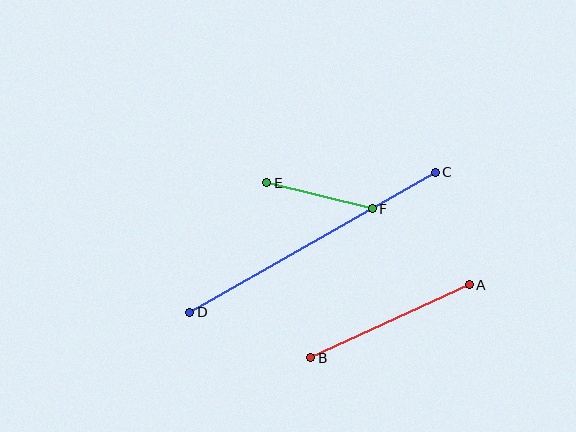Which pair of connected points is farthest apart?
Points C and D are farthest apart.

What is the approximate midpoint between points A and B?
The midpoint is at approximately (390, 321) pixels.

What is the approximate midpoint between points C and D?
The midpoint is at approximately (312, 242) pixels.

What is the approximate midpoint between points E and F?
The midpoint is at approximately (320, 196) pixels.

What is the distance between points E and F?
The distance is approximately 109 pixels.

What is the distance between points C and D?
The distance is approximately 282 pixels.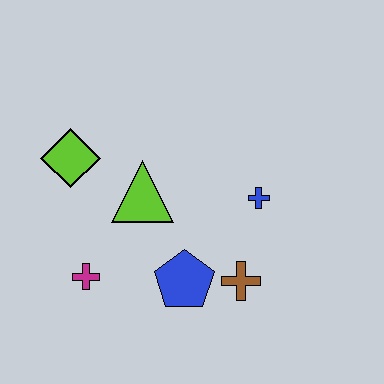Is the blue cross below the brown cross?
No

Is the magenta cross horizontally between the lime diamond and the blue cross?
Yes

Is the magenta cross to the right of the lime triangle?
No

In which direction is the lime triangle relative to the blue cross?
The lime triangle is to the left of the blue cross.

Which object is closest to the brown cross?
The blue pentagon is closest to the brown cross.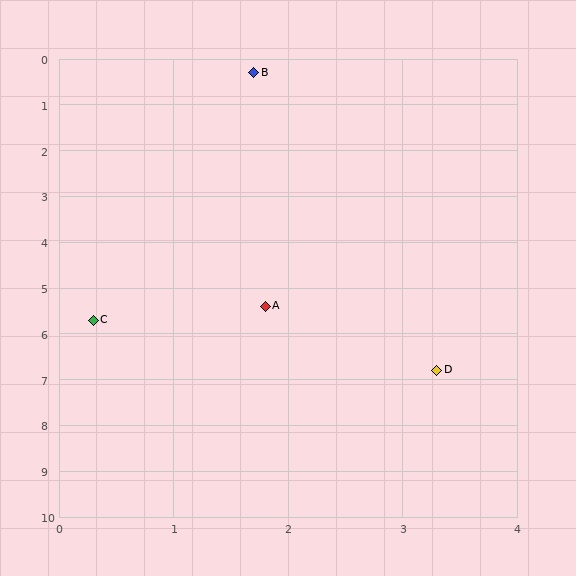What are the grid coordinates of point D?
Point D is at approximately (3.3, 6.8).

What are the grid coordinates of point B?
Point B is at approximately (1.7, 0.3).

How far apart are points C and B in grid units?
Points C and B are about 5.6 grid units apart.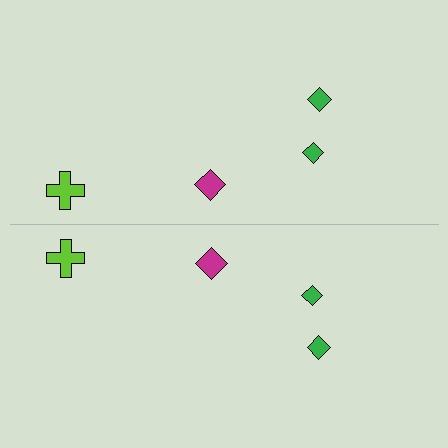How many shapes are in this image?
There are 8 shapes in this image.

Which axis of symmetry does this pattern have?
The pattern has a horizontal axis of symmetry running through the center of the image.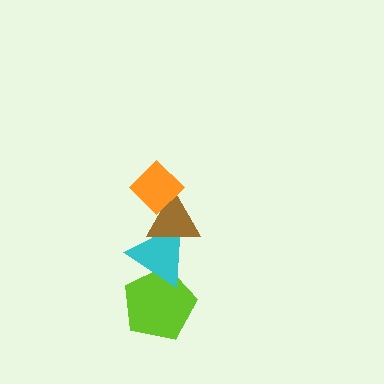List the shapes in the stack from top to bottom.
From top to bottom: the orange diamond, the brown triangle, the cyan triangle, the lime pentagon.